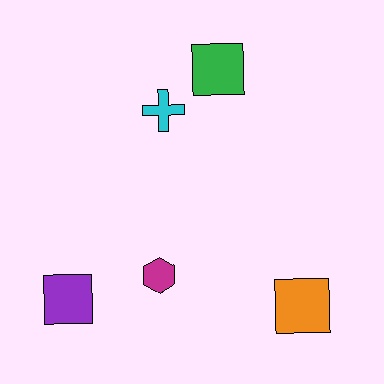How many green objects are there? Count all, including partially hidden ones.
There is 1 green object.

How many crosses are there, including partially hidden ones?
There is 1 cross.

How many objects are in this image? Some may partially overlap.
There are 5 objects.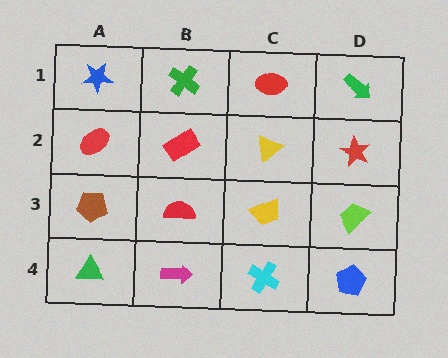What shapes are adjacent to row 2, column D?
A green arrow (row 1, column D), a lime trapezoid (row 3, column D), a yellow triangle (row 2, column C).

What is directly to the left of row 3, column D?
A yellow trapezoid.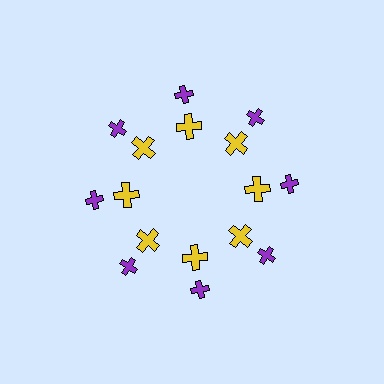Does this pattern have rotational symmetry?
Yes, this pattern has 8-fold rotational symmetry. It looks the same after rotating 45 degrees around the center.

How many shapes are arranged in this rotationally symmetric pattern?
There are 16 shapes, arranged in 8 groups of 2.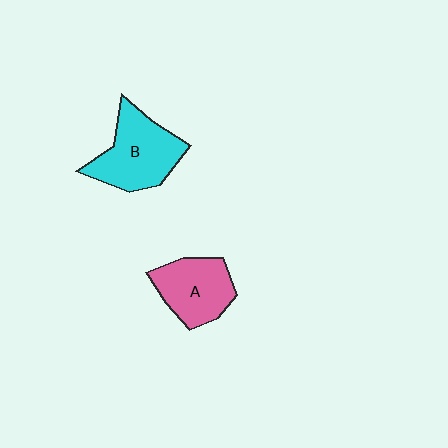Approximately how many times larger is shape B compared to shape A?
Approximately 1.2 times.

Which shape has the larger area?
Shape B (cyan).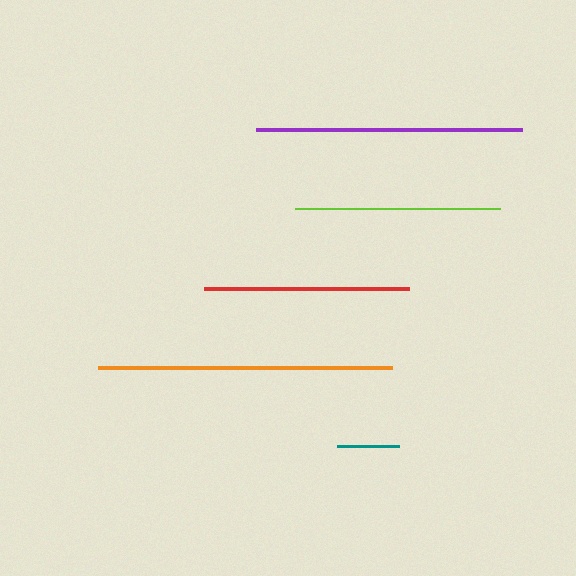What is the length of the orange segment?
The orange segment is approximately 294 pixels long.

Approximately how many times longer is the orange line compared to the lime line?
The orange line is approximately 1.4 times the length of the lime line.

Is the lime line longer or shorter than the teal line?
The lime line is longer than the teal line.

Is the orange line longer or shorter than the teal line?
The orange line is longer than the teal line.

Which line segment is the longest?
The orange line is the longest at approximately 294 pixels.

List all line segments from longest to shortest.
From longest to shortest: orange, purple, red, lime, teal.